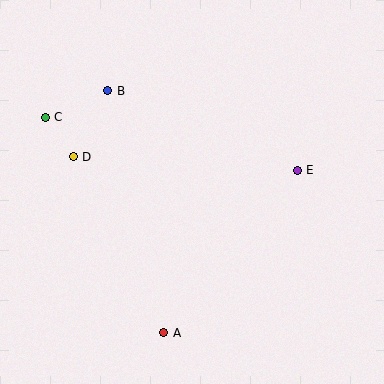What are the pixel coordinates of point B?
Point B is at (108, 91).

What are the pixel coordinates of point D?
Point D is at (73, 157).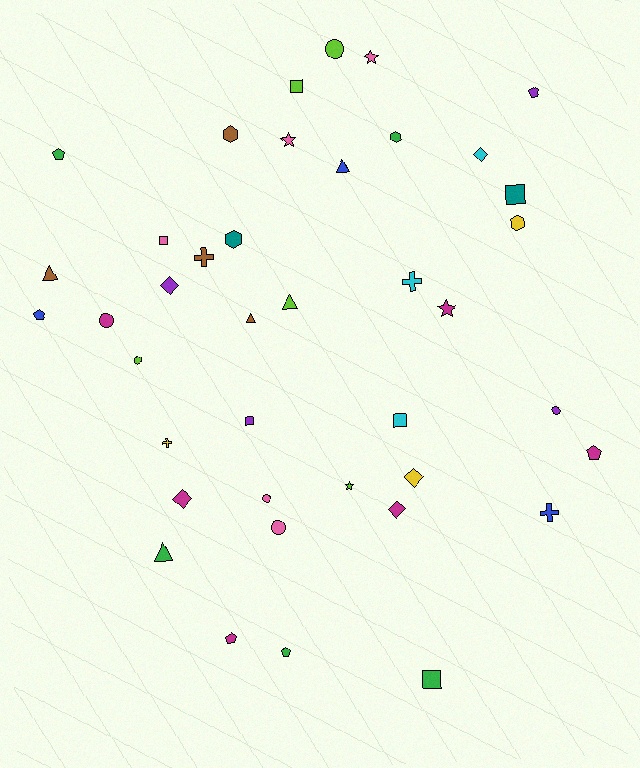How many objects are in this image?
There are 40 objects.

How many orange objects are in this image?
There are no orange objects.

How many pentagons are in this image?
There are 6 pentagons.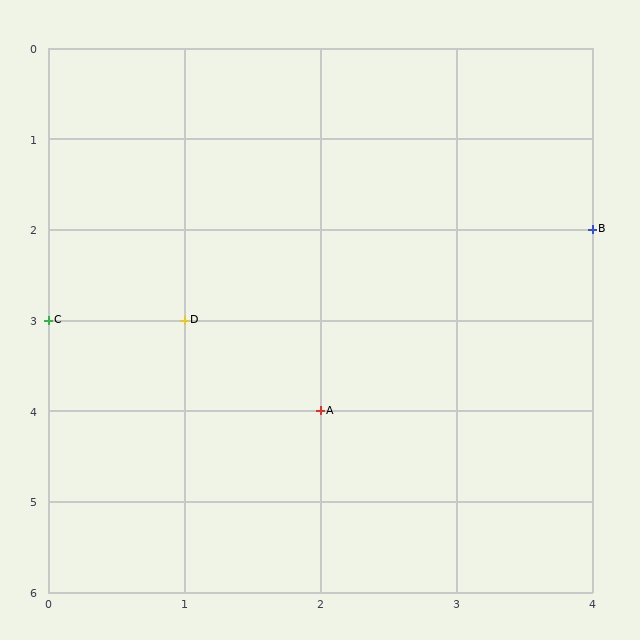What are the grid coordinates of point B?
Point B is at grid coordinates (4, 2).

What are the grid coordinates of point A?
Point A is at grid coordinates (2, 4).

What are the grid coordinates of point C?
Point C is at grid coordinates (0, 3).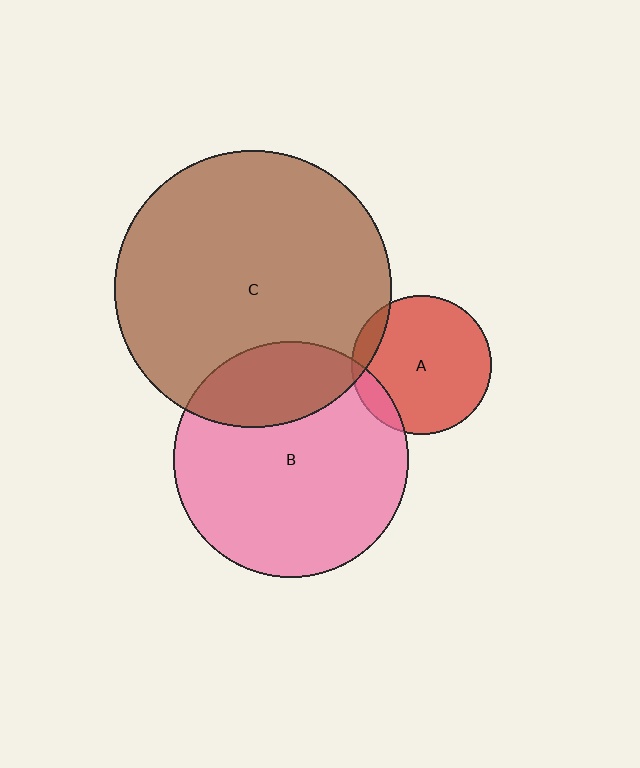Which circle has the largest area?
Circle C (brown).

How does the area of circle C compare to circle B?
Approximately 1.4 times.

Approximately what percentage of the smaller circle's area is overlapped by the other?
Approximately 10%.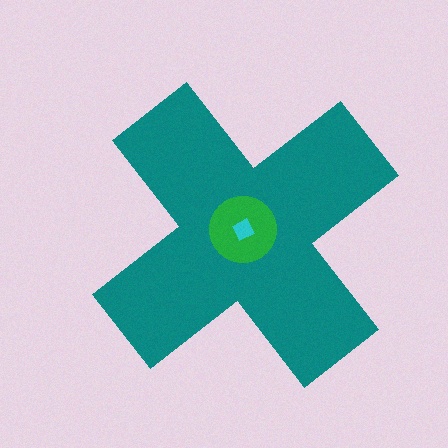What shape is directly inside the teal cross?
The green circle.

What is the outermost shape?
The teal cross.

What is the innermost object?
The cyan square.